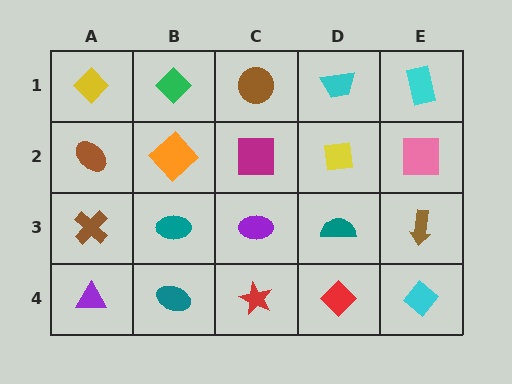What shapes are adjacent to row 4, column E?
A brown arrow (row 3, column E), a red diamond (row 4, column D).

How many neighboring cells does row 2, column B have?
4.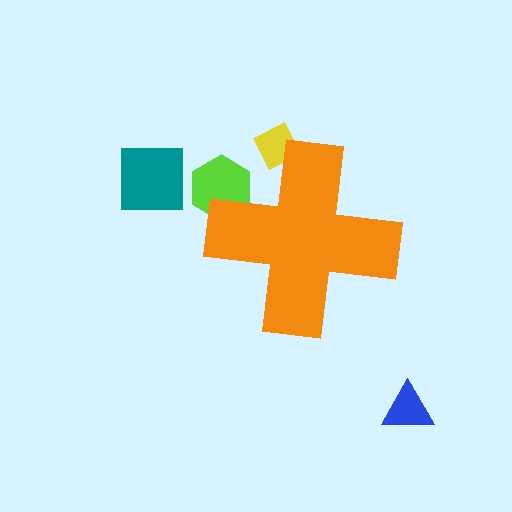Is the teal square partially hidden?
No, the teal square is fully visible.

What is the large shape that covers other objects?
An orange cross.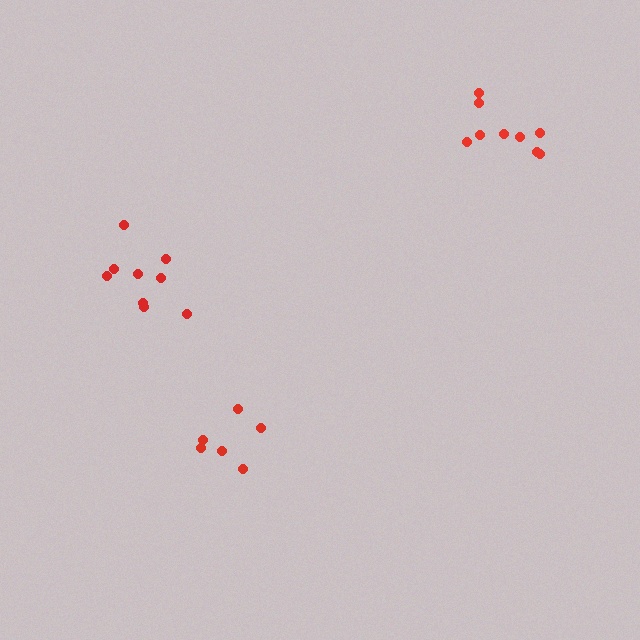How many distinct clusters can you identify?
There are 3 distinct clusters.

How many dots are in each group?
Group 1: 9 dots, Group 2: 6 dots, Group 3: 9 dots (24 total).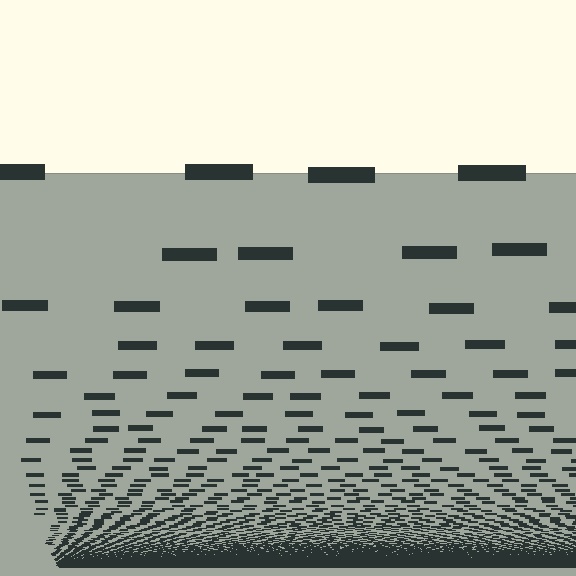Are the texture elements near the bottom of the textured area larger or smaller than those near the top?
Smaller. The gradient is inverted — elements near the bottom are smaller and denser.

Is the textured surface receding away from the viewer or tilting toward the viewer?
The surface appears to tilt toward the viewer. Texture elements get larger and sparser toward the top.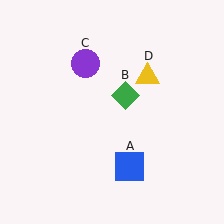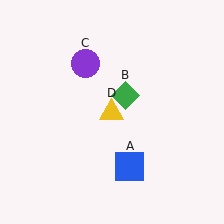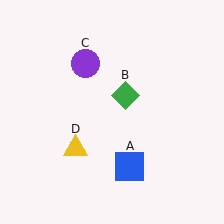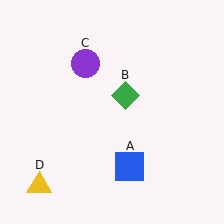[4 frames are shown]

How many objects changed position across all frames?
1 object changed position: yellow triangle (object D).